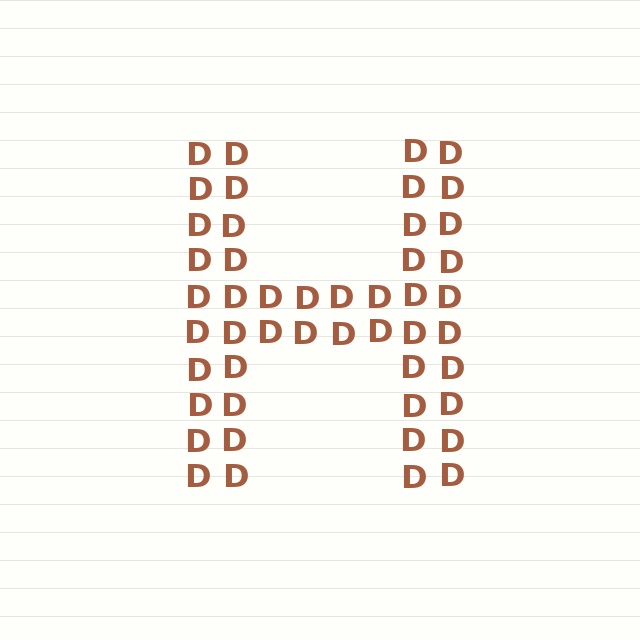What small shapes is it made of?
It is made of small letter D's.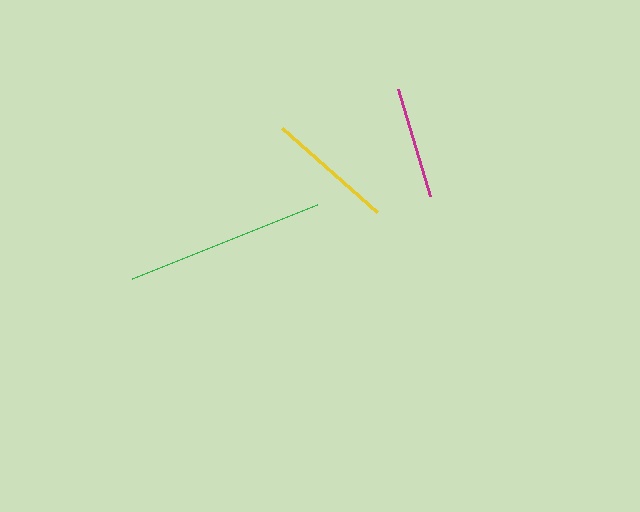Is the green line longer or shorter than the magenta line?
The green line is longer than the magenta line.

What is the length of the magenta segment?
The magenta segment is approximately 111 pixels long.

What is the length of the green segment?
The green segment is approximately 199 pixels long.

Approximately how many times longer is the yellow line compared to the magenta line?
The yellow line is approximately 1.1 times the length of the magenta line.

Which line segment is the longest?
The green line is the longest at approximately 199 pixels.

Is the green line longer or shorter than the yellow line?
The green line is longer than the yellow line.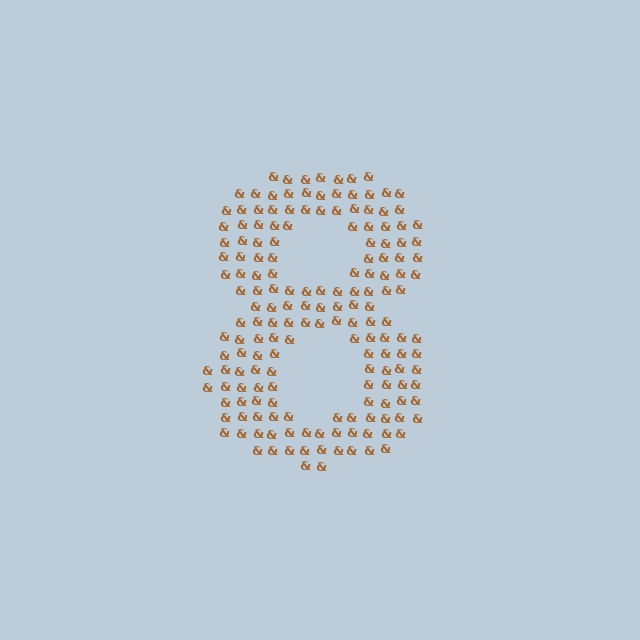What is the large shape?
The large shape is the digit 8.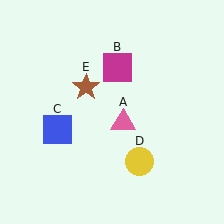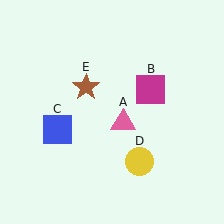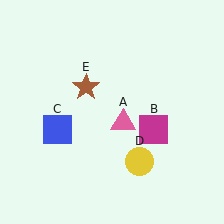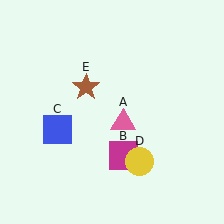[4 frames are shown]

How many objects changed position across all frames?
1 object changed position: magenta square (object B).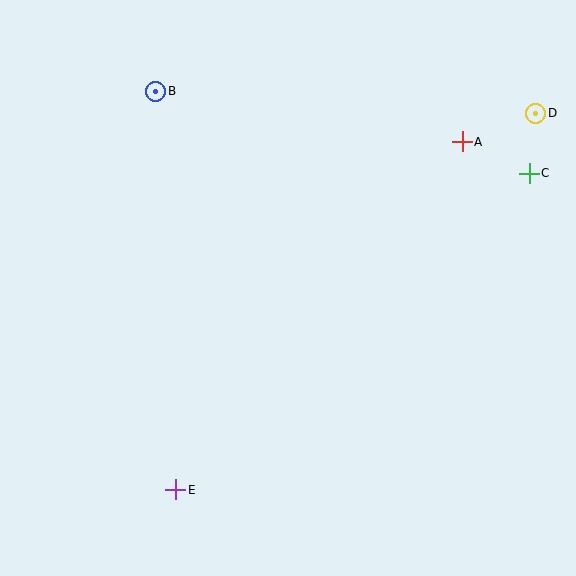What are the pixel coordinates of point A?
Point A is at (462, 142).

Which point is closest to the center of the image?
Point A at (462, 142) is closest to the center.